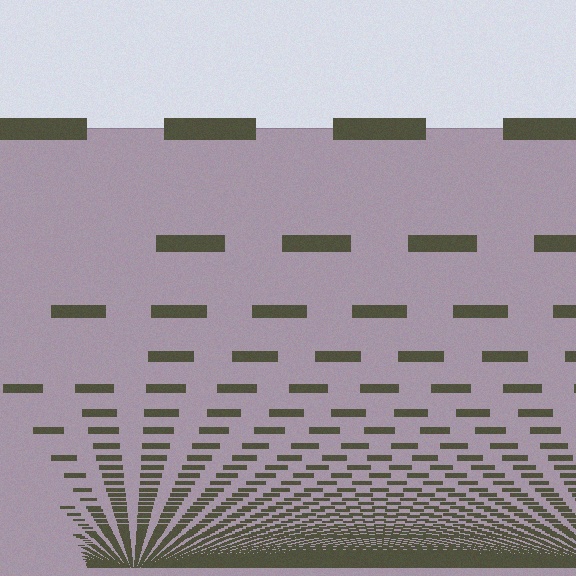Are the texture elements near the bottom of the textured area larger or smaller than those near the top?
Smaller. The gradient is inverted — elements near the bottom are smaller and denser.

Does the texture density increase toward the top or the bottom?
Density increases toward the bottom.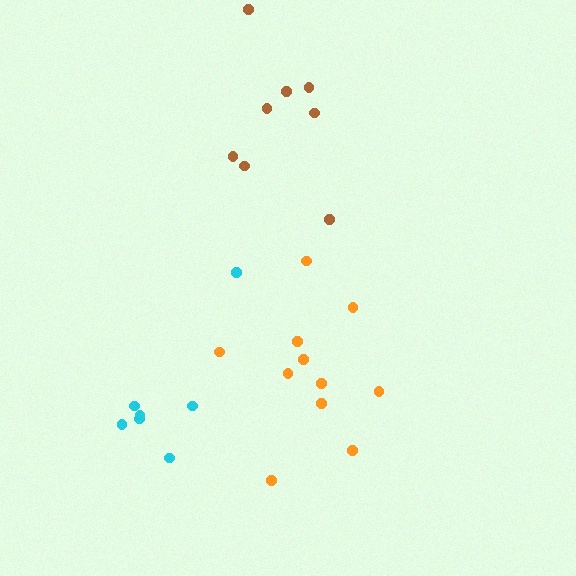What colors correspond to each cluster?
The clusters are colored: brown, orange, cyan.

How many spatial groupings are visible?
There are 3 spatial groupings.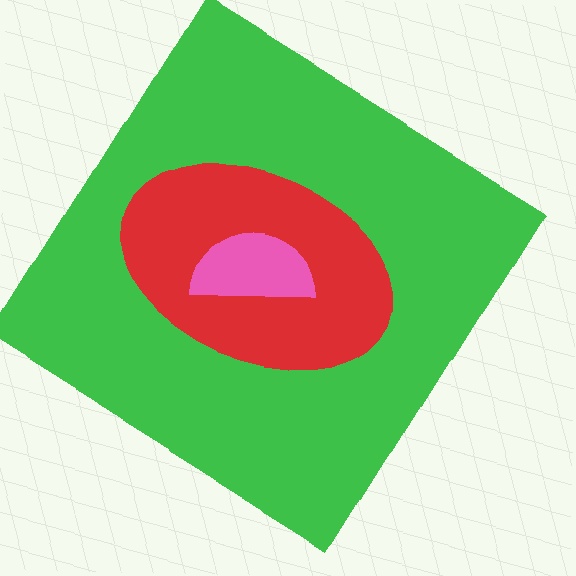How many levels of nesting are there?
3.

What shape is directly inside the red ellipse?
The pink semicircle.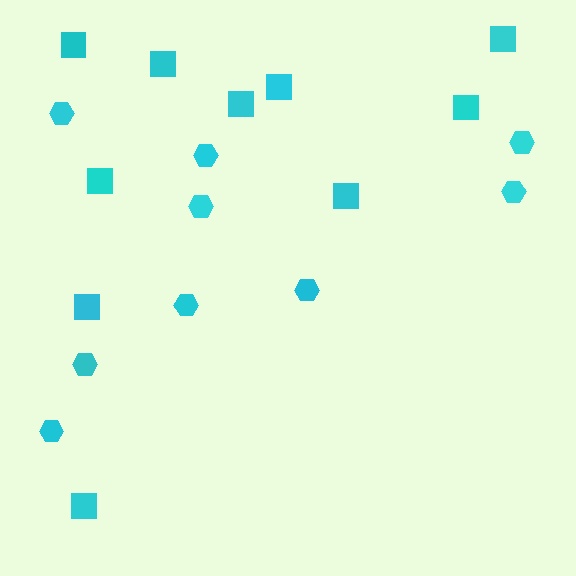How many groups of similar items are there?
There are 2 groups: one group of hexagons (9) and one group of squares (10).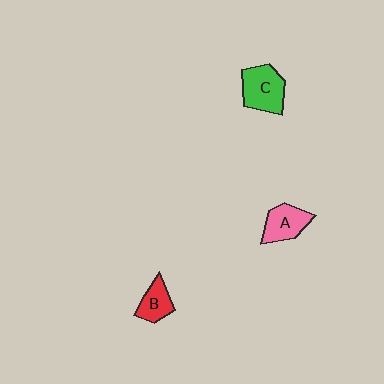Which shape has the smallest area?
Shape B (red).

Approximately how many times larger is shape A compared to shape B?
Approximately 1.3 times.